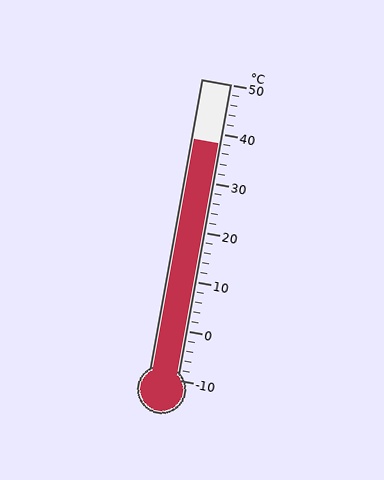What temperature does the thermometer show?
The thermometer shows approximately 38°C.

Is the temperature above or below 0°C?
The temperature is above 0°C.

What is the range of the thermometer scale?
The thermometer scale ranges from -10°C to 50°C.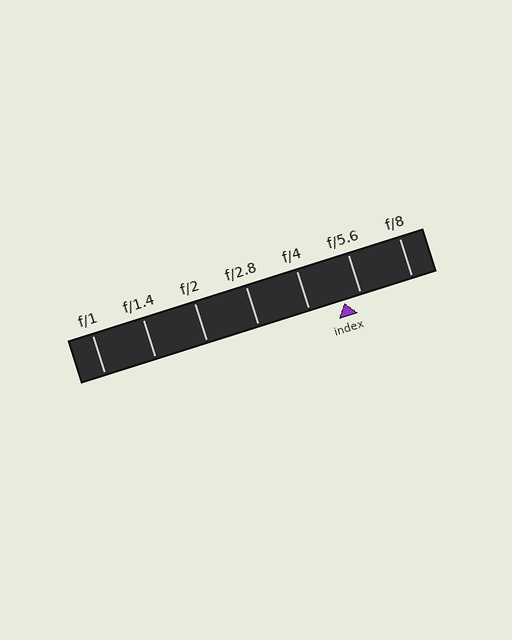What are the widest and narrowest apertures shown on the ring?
The widest aperture shown is f/1 and the narrowest is f/8.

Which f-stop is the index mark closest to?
The index mark is closest to f/5.6.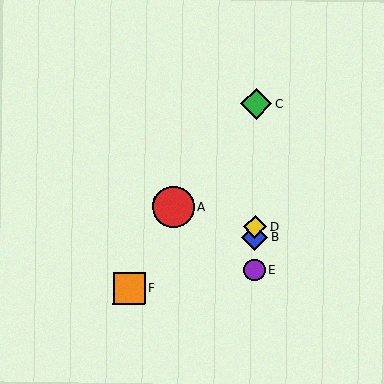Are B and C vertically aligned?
Yes, both are at x≈255.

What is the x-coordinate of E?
Object E is at x≈254.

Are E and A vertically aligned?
No, E is at x≈254 and A is at x≈173.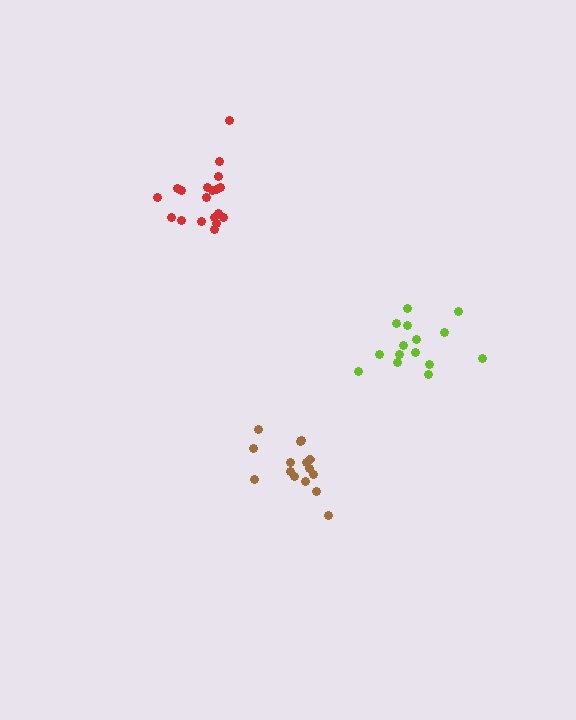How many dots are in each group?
Group 1: 15 dots, Group 2: 15 dots, Group 3: 19 dots (49 total).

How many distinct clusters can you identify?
There are 3 distinct clusters.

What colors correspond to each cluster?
The clusters are colored: lime, brown, red.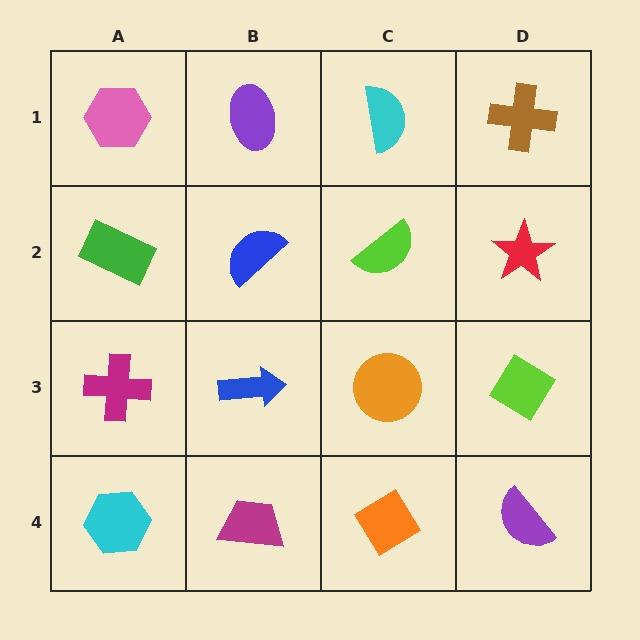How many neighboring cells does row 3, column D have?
3.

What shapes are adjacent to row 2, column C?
A cyan semicircle (row 1, column C), an orange circle (row 3, column C), a blue semicircle (row 2, column B), a red star (row 2, column D).